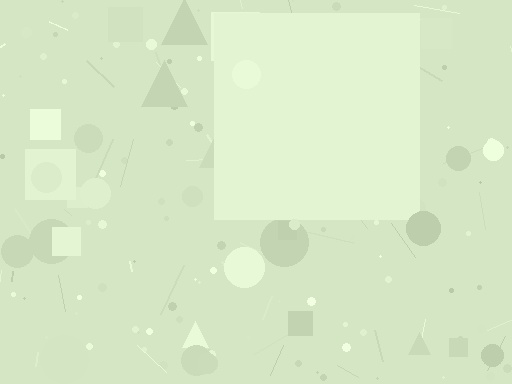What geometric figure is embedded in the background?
A square is embedded in the background.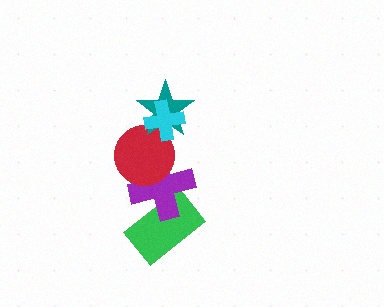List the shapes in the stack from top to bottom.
From top to bottom: the cyan cross, the teal star, the red circle, the purple cross, the green rectangle.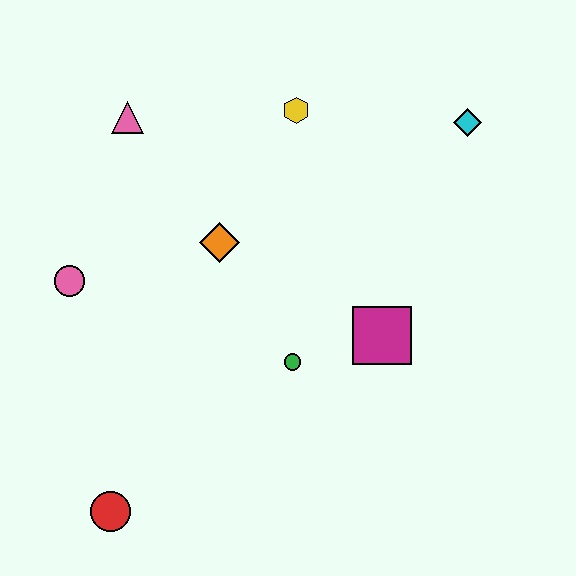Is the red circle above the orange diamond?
No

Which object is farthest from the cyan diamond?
The red circle is farthest from the cyan diamond.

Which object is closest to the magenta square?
The green circle is closest to the magenta square.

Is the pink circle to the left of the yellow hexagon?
Yes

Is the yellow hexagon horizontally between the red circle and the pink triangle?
No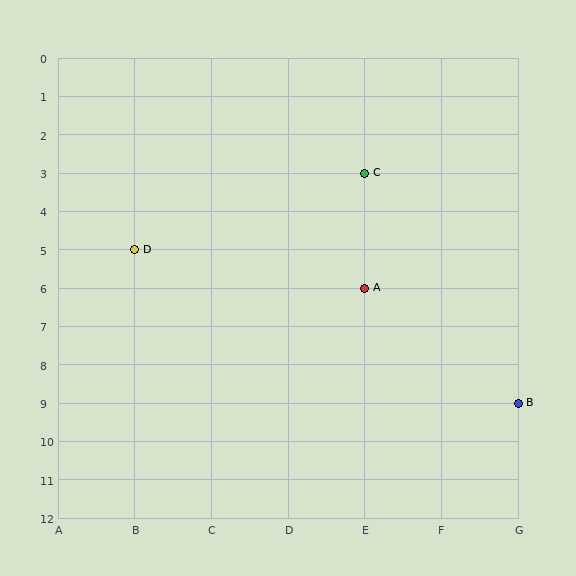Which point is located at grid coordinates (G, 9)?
Point B is at (G, 9).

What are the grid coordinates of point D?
Point D is at grid coordinates (B, 5).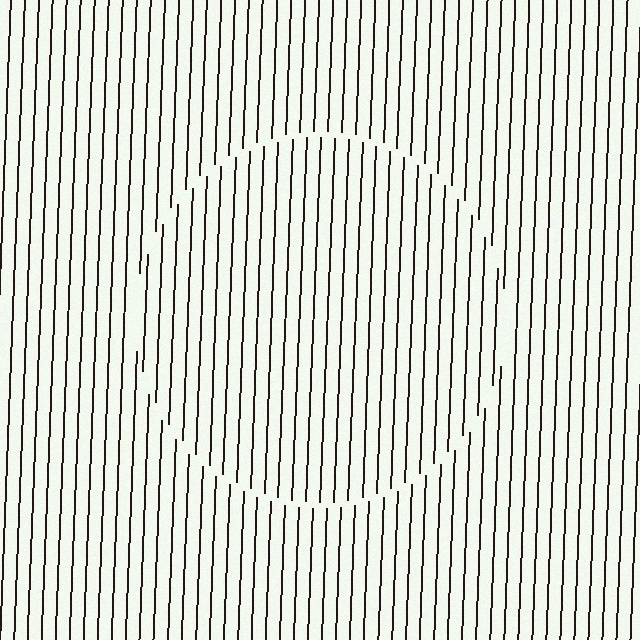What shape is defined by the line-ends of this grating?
An illusory circle. The interior of the shape contains the same grating, shifted by half a period — the contour is defined by the phase discontinuity where line-ends from the inner and outer gratings abut.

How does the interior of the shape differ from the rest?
The interior of the shape contains the same grating, shifted by half a period — the contour is defined by the phase discontinuity where line-ends from the inner and outer gratings abut.